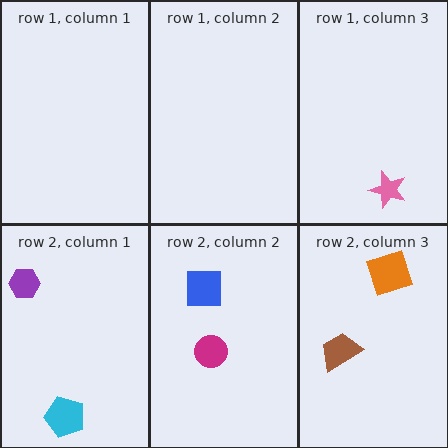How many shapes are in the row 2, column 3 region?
2.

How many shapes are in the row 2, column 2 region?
2.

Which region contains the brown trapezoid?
The row 2, column 3 region.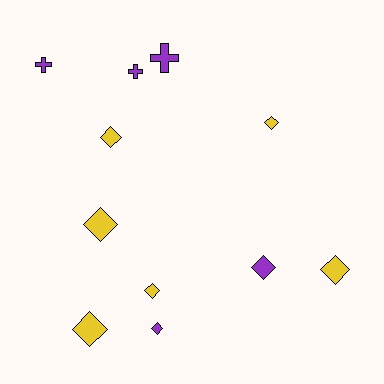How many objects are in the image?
There are 11 objects.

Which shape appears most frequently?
Diamond, with 8 objects.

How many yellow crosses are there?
There are no yellow crosses.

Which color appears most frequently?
Yellow, with 6 objects.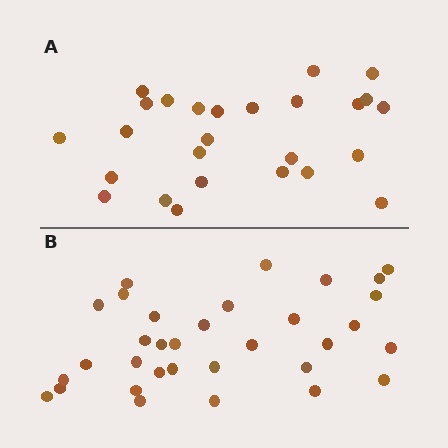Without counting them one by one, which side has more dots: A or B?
Region B (the bottom region) has more dots.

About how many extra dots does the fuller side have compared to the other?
Region B has roughly 8 or so more dots than region A.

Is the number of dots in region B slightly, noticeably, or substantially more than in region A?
Region B has noticeably more, but not dramatically so. The ratio is roughly 1.3 to 1.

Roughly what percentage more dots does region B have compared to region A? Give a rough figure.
About 25% more.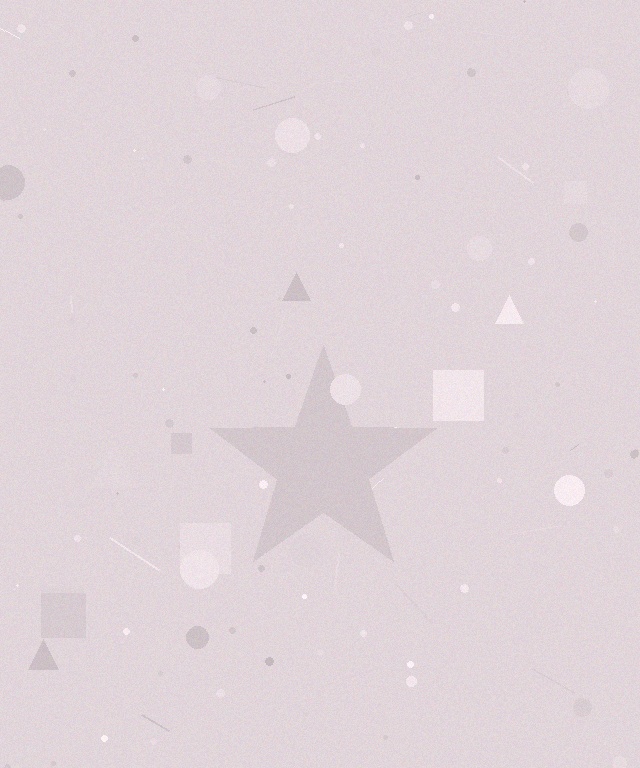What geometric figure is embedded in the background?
A star is embedded in the background.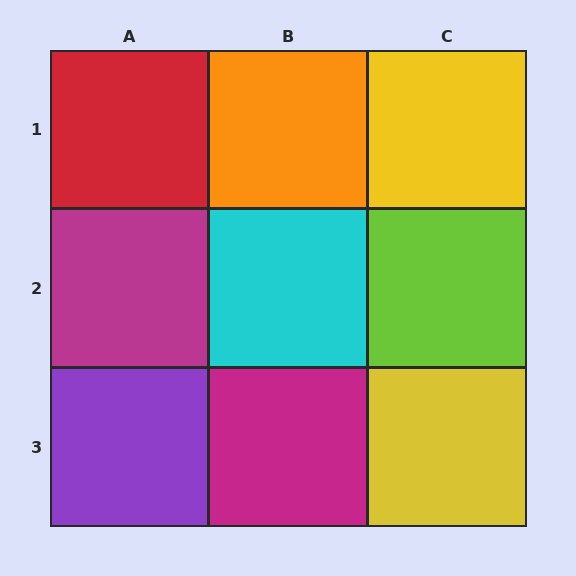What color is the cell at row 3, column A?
Purple.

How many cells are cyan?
1 cell is cyan.